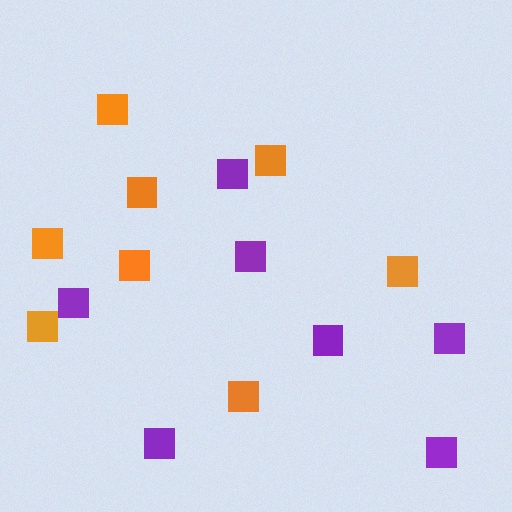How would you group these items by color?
There are 2 groups: one group of purple squares (7) and one group of orange squares (8).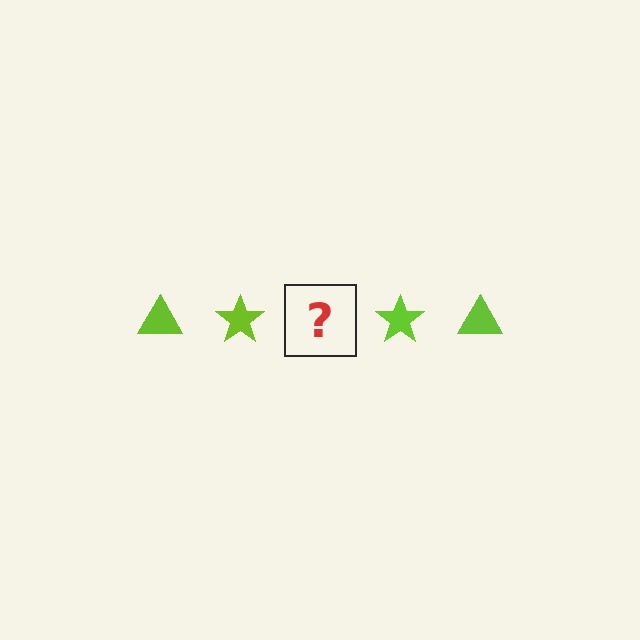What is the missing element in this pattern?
The missing element is a lime triangle.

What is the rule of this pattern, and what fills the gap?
The rule is that the pattern cycles through triangle, star shapes in lime. The gap should be filled with a lime triangle.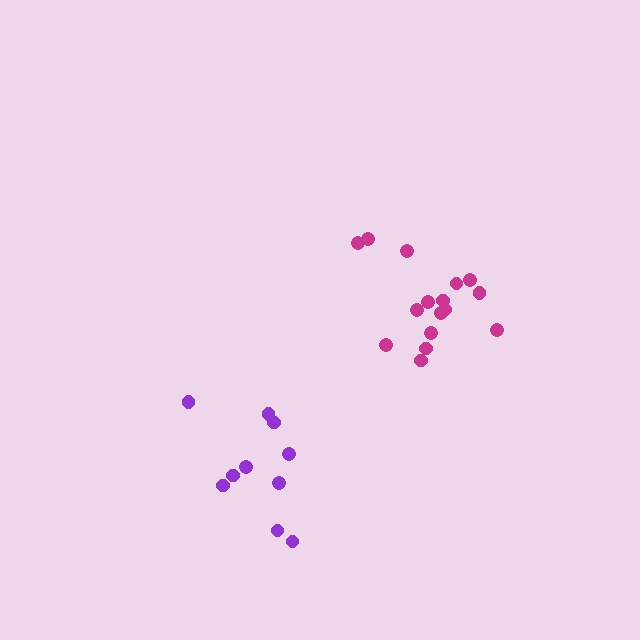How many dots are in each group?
Group 1: 16 dots, Group 2: 10 dots (26 total).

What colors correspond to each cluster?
The clusters are colored: magenta, purple.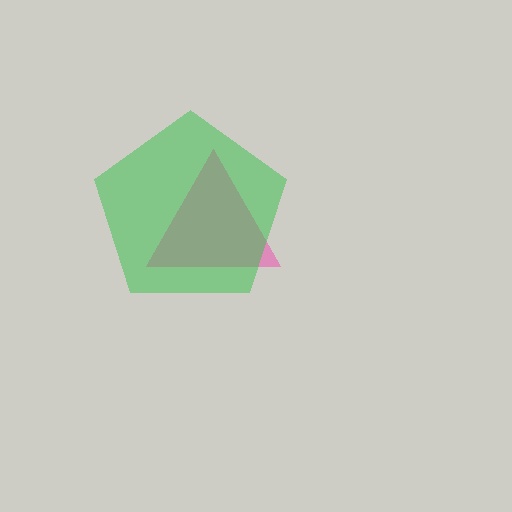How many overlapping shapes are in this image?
There are 2 overlapping shapes in the image.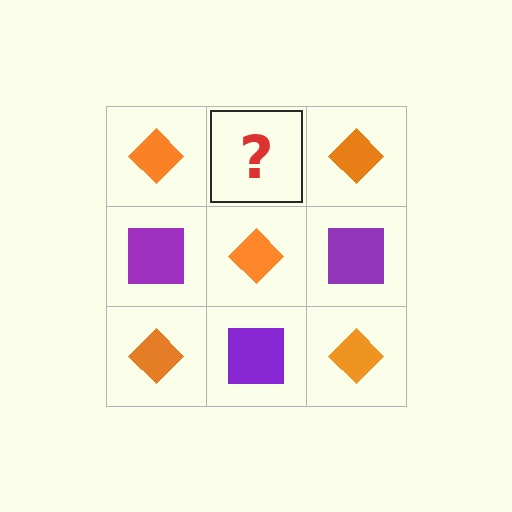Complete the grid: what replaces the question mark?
The question mark should be replaced with a purple square.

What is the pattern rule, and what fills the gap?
The rule is that it alternates orange diamond and purple square in a checkerboard pattern. The gap should be filled with a purple square.